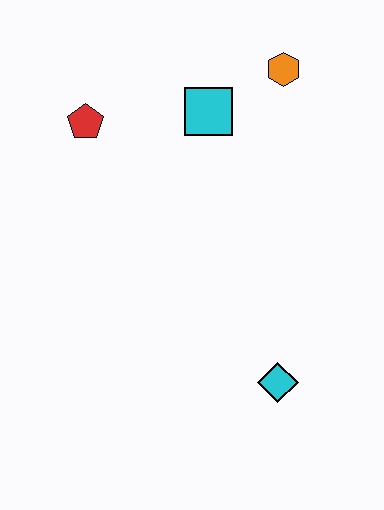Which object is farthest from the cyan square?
The cyan diamond is farthest from the cyan square.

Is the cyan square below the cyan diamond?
No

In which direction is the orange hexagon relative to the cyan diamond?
The orange hexagon is above the cyan diamond.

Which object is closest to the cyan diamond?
The cyan square is closest to the cyan diamond.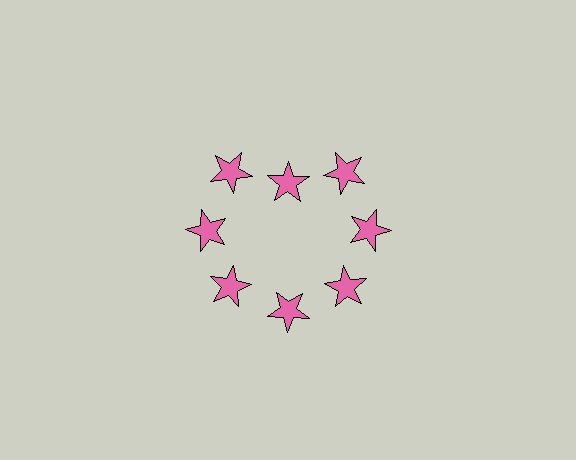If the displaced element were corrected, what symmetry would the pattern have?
It would have 8-fold rotational symmetry — the pattern would map onto itself every 45 degrees.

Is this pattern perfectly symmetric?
No. The 8 pink stars are arranged in a ring, but one element near the 12 o'clock position is pulled inward toward the center, breaking the 8-fold rotational symmetry.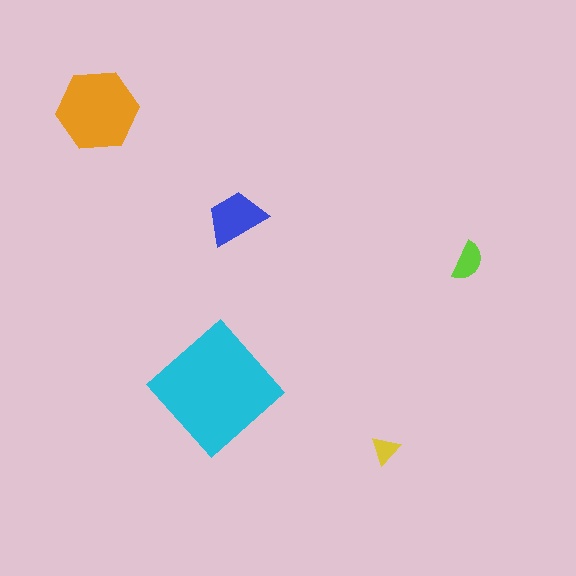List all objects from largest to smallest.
The cyan diamond, the orange hexagon, the blue trapezoid, the lime semicircle, the yellow triangle.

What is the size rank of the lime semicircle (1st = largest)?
4th.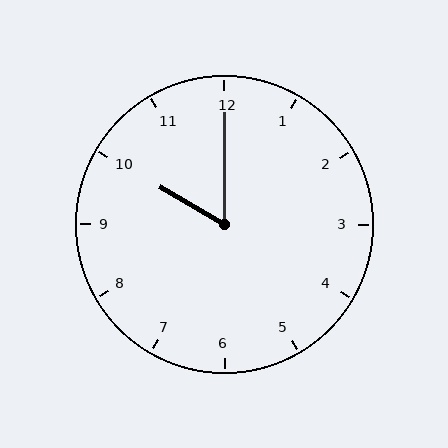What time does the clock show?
10:00.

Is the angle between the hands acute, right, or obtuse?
It is acute.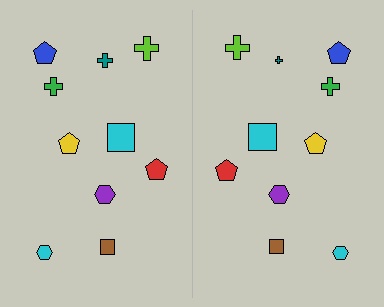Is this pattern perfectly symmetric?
No, the pattern is not perfectly symmetric. The teal cross on the right side has a different size than its mirror counterpart.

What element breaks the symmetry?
The teal cross on the right side has a different size than its mirror counterpart.